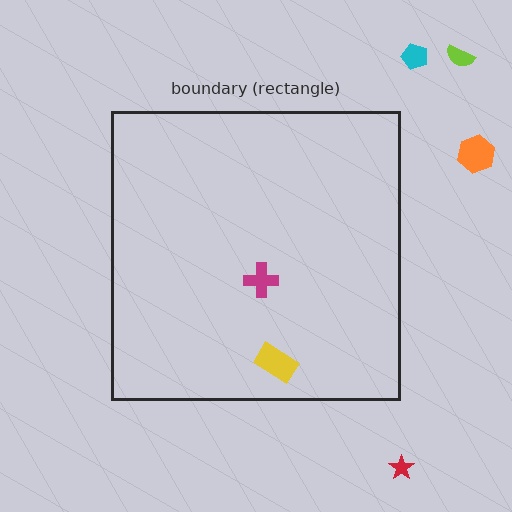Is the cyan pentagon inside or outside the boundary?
Outside.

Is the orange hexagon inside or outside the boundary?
Outside.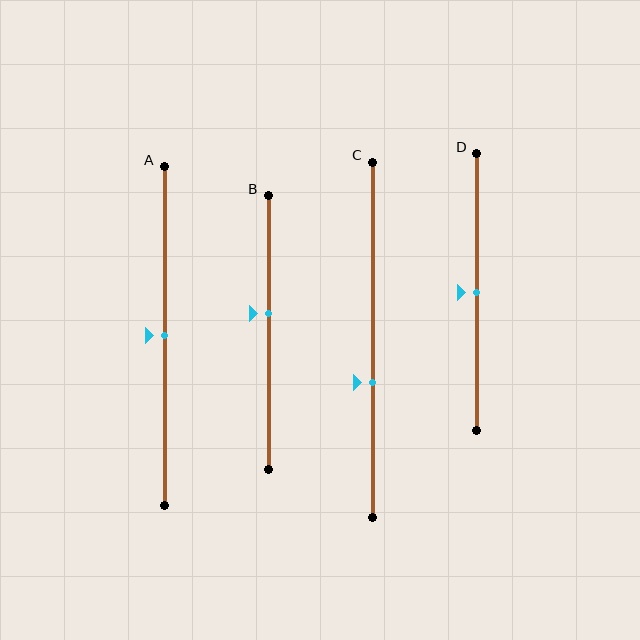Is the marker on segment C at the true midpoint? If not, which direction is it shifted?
No, the marker on segment C is shifted downward by about 12% of the segment length.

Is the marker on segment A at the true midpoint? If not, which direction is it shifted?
Yes, the marker on segment A is at the true midpoint.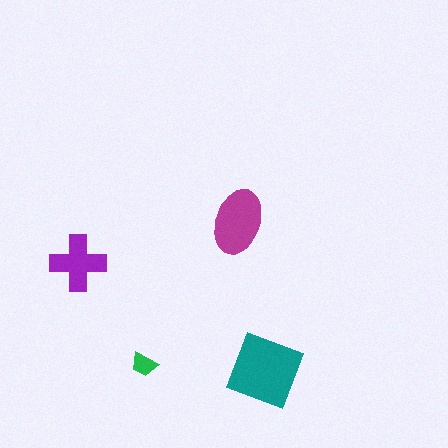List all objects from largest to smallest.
The teal diamond, the magenta ellipse, the purple cross, the green trapezoid.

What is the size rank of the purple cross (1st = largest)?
3rd.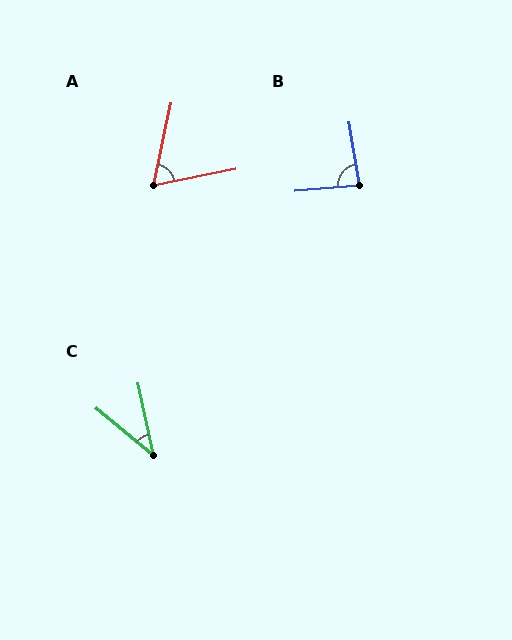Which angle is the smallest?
C, at approximately 39 degrees.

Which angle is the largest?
B, at approximately 86 degrees.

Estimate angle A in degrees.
Approximately 67 degrees.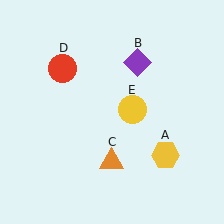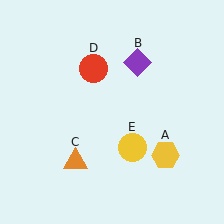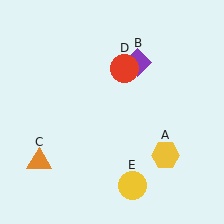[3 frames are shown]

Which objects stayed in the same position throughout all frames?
Yellow hexagon (object A) and purple diamond (object B) remained stationary.